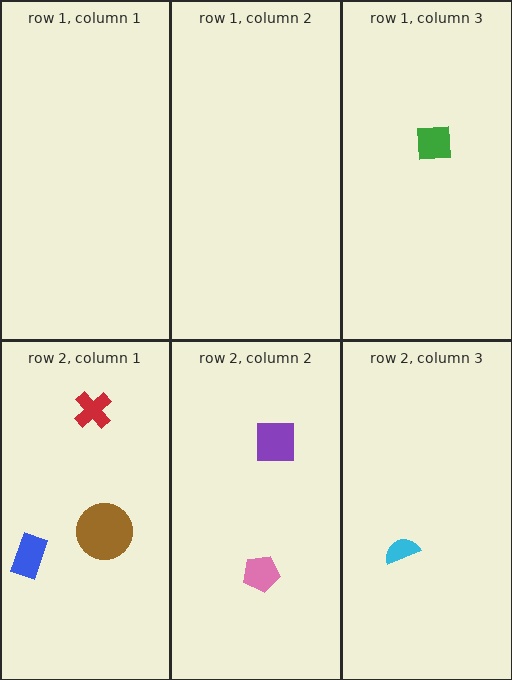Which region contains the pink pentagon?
The row 2, column 2 region.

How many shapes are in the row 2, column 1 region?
3.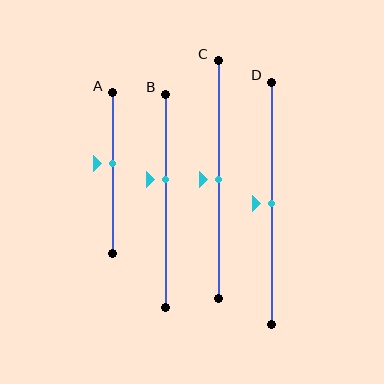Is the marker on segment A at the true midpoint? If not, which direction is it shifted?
No, the marker on segment A is shifted upward by about 6% of the segment length.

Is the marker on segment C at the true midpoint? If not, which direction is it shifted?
Yes, the marker on segment C is at the true midpoint.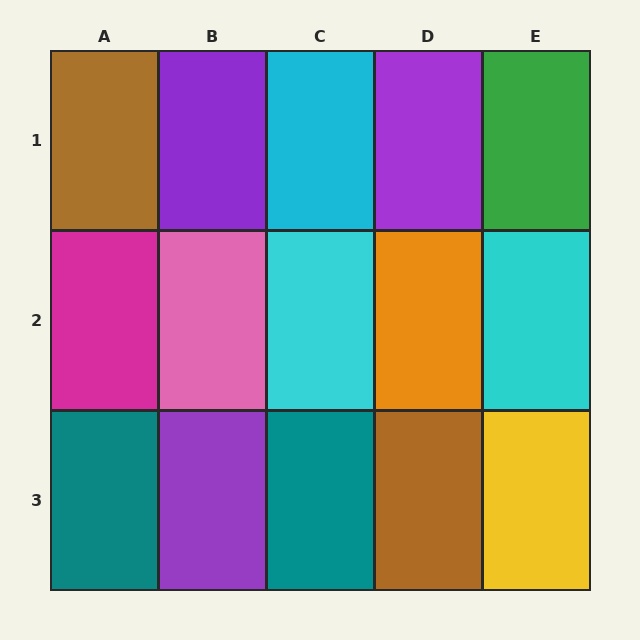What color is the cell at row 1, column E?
Green.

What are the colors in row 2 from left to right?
Magenta, pink, cyan, orange, cyan.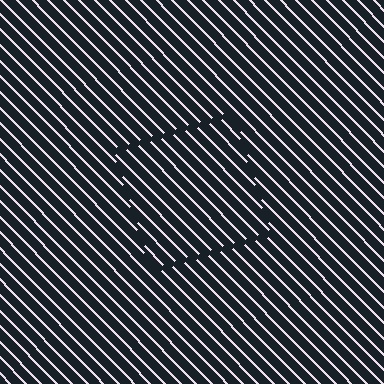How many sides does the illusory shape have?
4 sides — the line-ends trace a square.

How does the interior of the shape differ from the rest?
The interior of the shape contains the same grating, shifted by half a period — the contour is defined by the phase discontinuity where line-ends from the inner and outer gratings abut.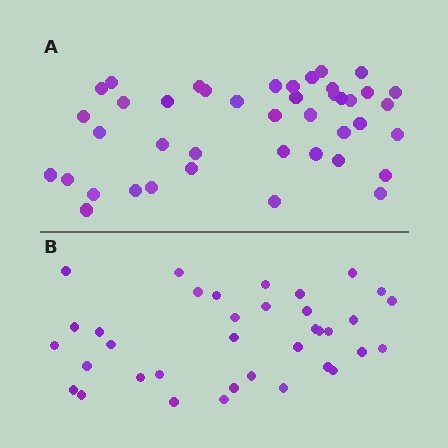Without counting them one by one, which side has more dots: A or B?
Region A (the top region) has more dots.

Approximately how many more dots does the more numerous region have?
Region A has about 6 more dots than region B.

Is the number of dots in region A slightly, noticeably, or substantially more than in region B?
Region A has only slightly more — the two regions are fairly close. The ratio is roughly 1.2 to 1.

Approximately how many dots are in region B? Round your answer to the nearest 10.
About 40 dots. (The exact count is 36, which rounds to 40.)